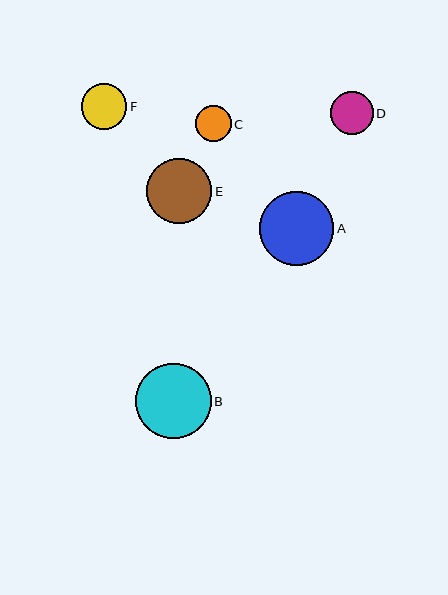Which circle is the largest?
Circle B is the largest with a size of approximately 76 pixels.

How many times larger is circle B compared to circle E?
Circle B is approximately 1.2 times the size of circle E.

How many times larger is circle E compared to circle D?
Circle E is approximately 1.5 times the size of circle D.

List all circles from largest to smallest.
From largest to smallest: B, A, E, F, D, C.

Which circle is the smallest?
Circle C is the smallest with a size of approximately 35 pixels.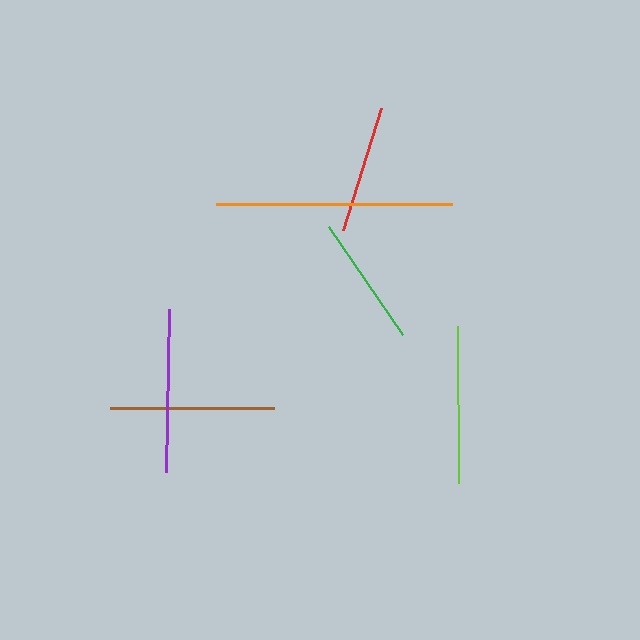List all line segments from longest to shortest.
From longest to shortest: orange, brown, purple, lime, green, red.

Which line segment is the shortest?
The red line is the shortest at approximately 128 pixels.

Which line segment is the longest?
The orange line is the longest at approximately 236 pixels.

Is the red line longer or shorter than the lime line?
The lime line is longer than the red line.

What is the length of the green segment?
The green segment is approximately 131 pixels long.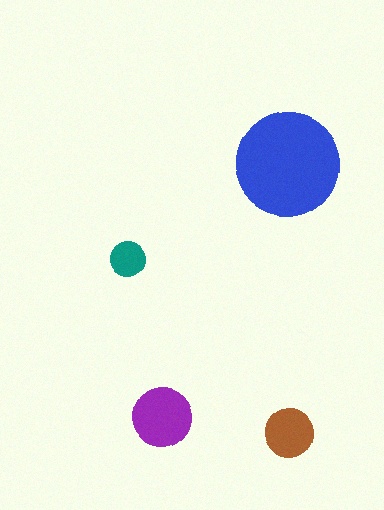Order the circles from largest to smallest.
the blue one, the purple one, the brown one, the teal one.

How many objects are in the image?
There are 4 objects in the image.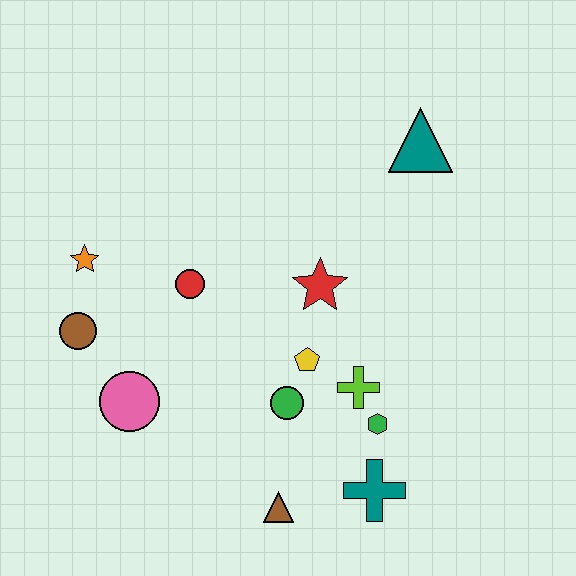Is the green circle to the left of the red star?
Yes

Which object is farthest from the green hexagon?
The orange star is farthest from the green hexagon.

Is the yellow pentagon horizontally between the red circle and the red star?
Yes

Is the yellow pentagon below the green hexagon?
No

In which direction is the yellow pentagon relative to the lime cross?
The yellow pentagon is to the left of the lime cross.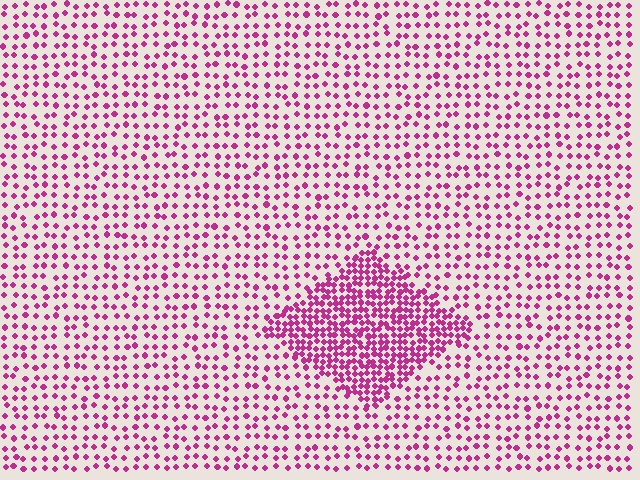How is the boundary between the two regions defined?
The boundary is defined by a change in element density (approximately 2.5x ratio). All elements are the same color, size, and shape.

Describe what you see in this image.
The image contains small magenta elements arranged at two different densities. A diamond-shaped region is visible where the elements are more densely packed than the surrounding area.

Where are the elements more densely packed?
The elements are more densely packed inside the diamond boundary.